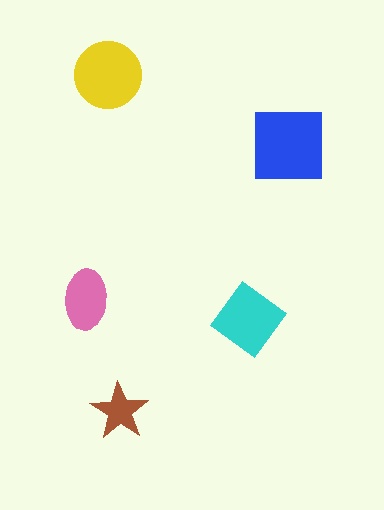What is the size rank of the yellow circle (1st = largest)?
2nd.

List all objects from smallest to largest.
The brown star, the pink ellipse, the cyan diamond, the yellow circle, the blue square.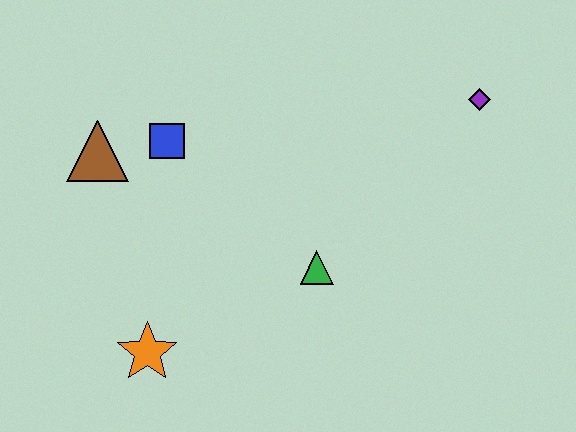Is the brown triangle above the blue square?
No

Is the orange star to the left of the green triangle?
Yes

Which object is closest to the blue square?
The brown triangle is closest to the blue square.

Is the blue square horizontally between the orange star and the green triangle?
Yes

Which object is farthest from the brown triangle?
The purple diamond is farthest from the brown triangle.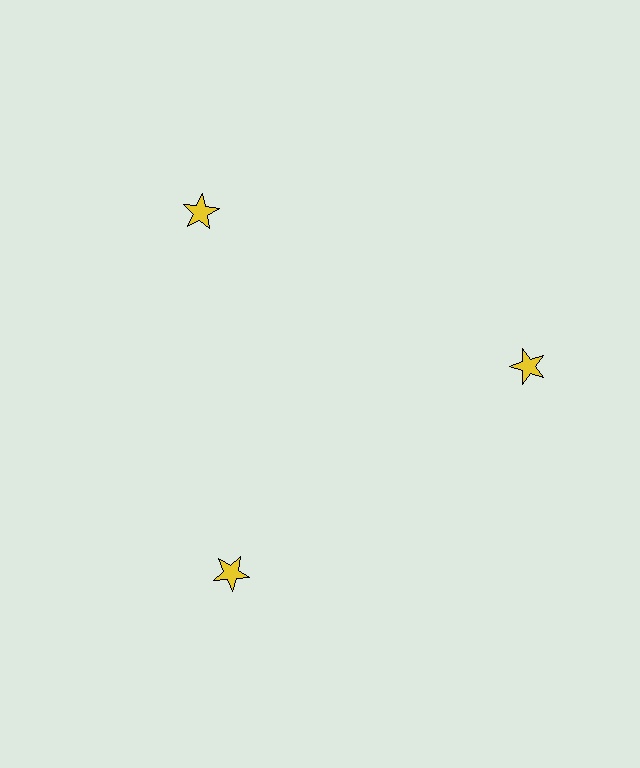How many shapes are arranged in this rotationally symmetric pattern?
There are 3 shapes, arranged in 3 groups of 1.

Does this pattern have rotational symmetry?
Yes, this pattern has 3-fold rotational symmetry. It looks the same after rotating 120 degrees around the center.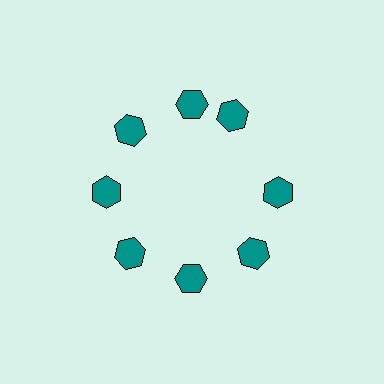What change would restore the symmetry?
The symmetry would be restored by rotating it back into even spacing with its neighbors so that all 8 hexagons sit at equal angles and equal distance from the center.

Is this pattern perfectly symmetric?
No. The 8 teal hexagons are arranged in a ring, but one element near the 2 o'clock position is rotated out of alignment along the ring, breaking the 8-fold rotational symmetry.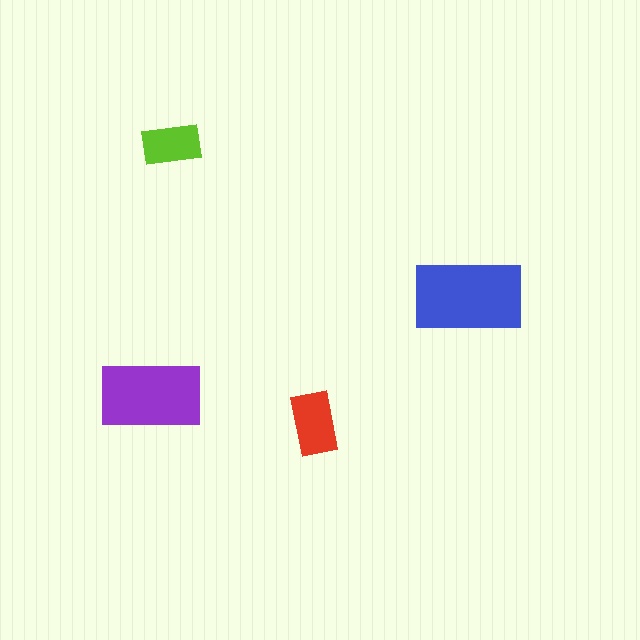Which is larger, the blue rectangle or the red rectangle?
The blue one.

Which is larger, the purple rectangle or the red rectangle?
The purple one.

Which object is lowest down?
The red rectangle is bottommost.